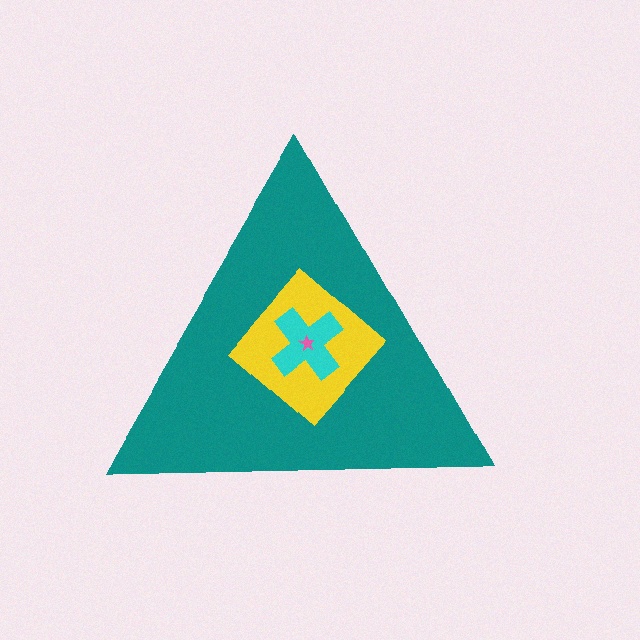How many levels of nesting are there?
4.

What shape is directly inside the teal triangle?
The yellow diamond.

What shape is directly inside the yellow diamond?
The cyan cross.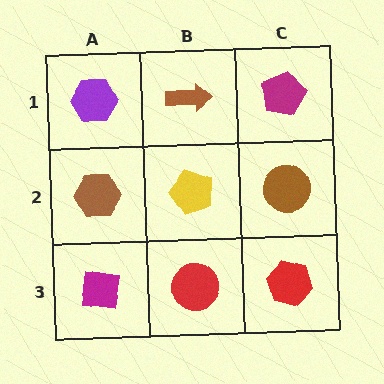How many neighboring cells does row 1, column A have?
2.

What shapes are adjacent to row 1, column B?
A yellow pentagon (row 2, column B), a purple hexagon (row 1, column A), a magenta pentagon (row 1, column C).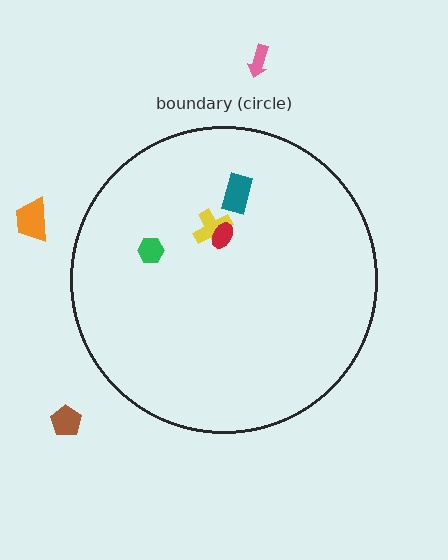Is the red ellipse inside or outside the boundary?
Inside.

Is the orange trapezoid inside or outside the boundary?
Outside.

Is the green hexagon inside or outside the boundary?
Inside.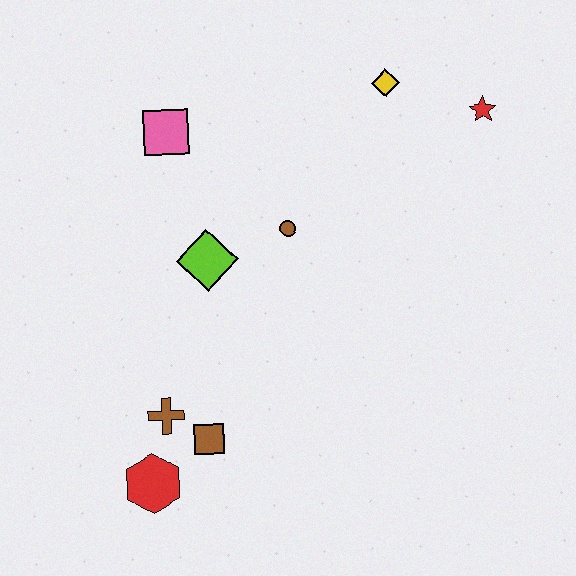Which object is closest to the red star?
The yellow diamond is closest to the red star.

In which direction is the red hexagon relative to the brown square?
The red hexagon is to the left of the brown square.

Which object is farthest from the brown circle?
The red hexagon is farthest from the brown circle.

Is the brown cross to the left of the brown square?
Yes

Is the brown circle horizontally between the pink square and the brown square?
No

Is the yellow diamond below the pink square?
No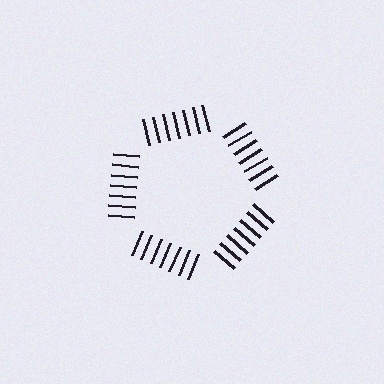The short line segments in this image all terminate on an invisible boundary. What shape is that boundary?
An illusory pentagon — the line segments terminate on its edges but no continuous stroke is drawn.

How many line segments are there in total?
35 — 7 along each of the 5 edges.